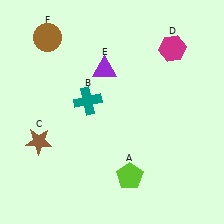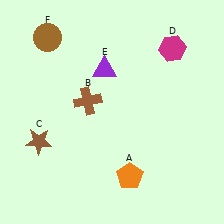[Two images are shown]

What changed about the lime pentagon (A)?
In Image 1, A is lime. In Image 2, it changed to orange.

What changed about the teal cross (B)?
In Image 1, B is teal. In Image 2, it changed to brown.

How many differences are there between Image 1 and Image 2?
There are 2 differences between the two images.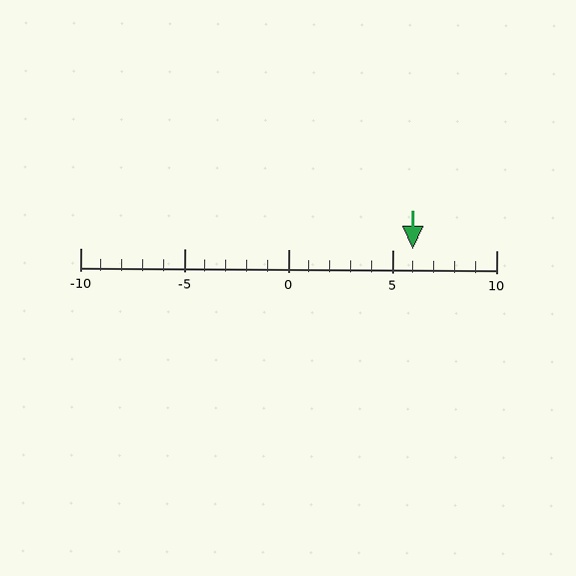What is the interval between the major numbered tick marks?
The major tick marks are spaced 5 units apart.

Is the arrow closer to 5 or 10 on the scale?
The arrow is closer to 5.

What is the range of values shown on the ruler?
The ruler shows values from -10 to 10.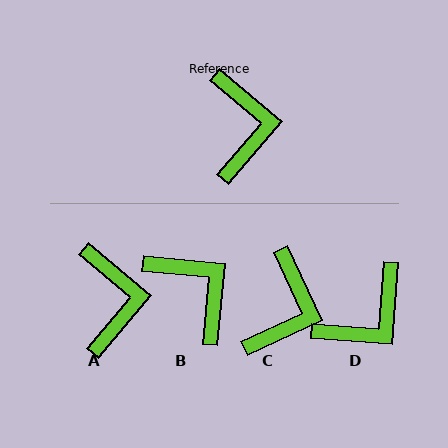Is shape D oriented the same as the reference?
No, it is off by about 54 degrees.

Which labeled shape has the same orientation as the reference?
A.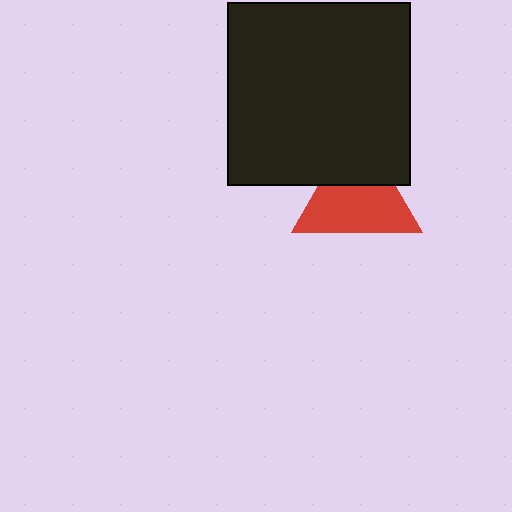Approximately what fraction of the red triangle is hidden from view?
Roughly 34% of the red triangle is hidden behind the black square.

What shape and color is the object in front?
The object in front is a black square.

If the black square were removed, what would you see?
You would see the complete red triangle.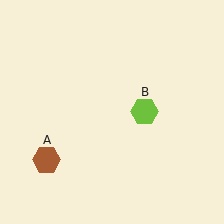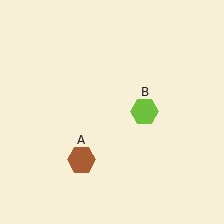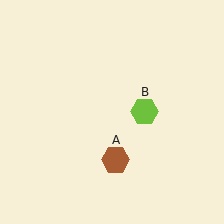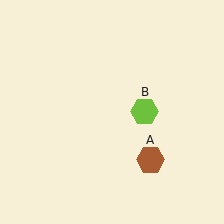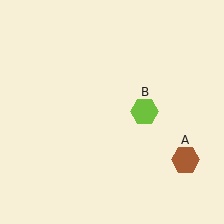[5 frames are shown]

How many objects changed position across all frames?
1 object changed position: brown hexagon (object A).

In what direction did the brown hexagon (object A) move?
The brown hexagon (object A) moved right.